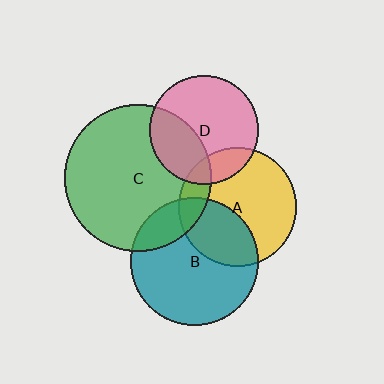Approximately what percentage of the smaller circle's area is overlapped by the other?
Approximately 35%.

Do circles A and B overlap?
Yes.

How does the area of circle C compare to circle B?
Approximately 1.3 times.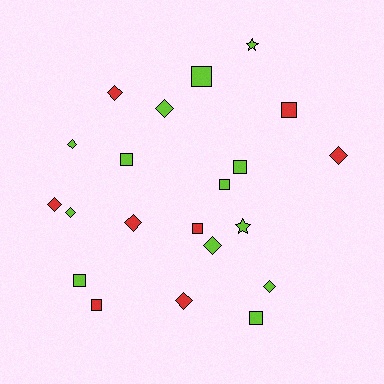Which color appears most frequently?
Lime, with 13 objects.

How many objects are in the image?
There are 21 objects.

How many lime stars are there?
There are 2 lime stars.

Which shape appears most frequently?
Diamond, with 10 objects.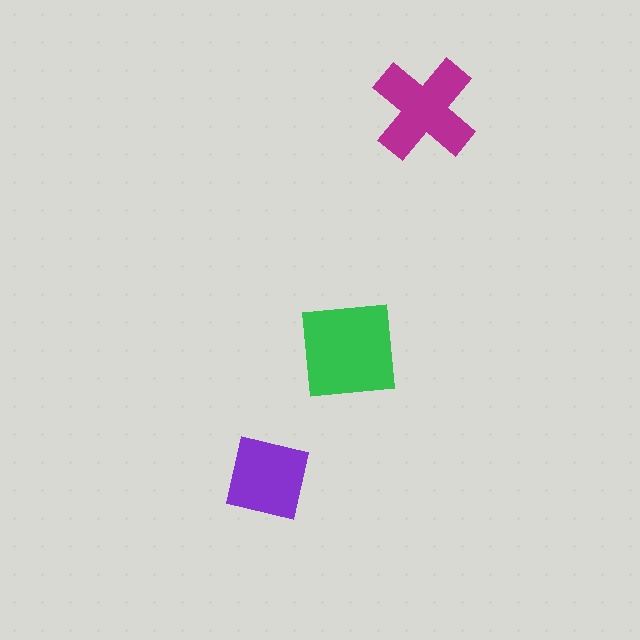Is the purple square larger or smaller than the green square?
Smaller.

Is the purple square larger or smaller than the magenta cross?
Smaller.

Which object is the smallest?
The purple square.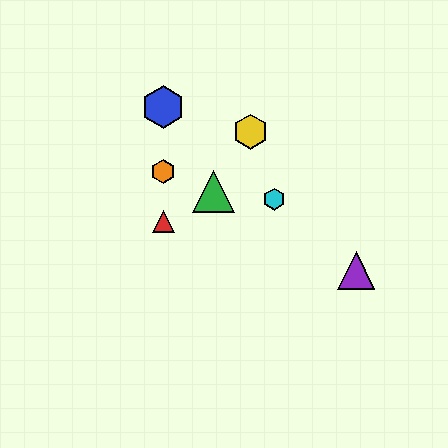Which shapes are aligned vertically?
The red triangle, the blue hexagon, the orange hexagon are aligned vertically.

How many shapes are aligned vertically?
3 shapes (the red triangle, the blue hexagon, the orange hexagon) are aligned vertically.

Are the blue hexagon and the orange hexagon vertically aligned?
Yes, both are at x≈163.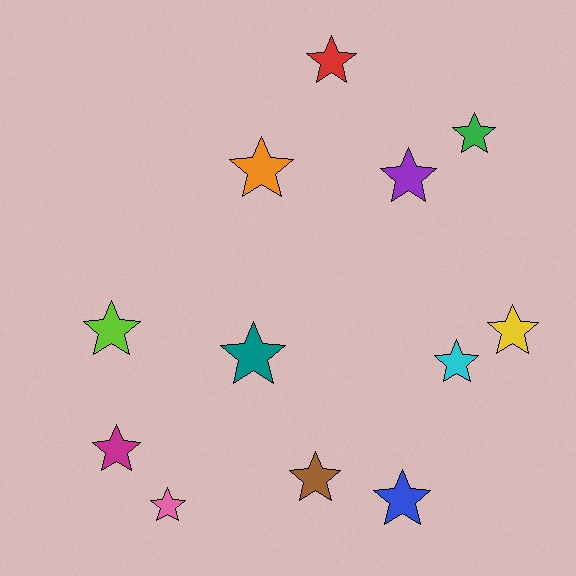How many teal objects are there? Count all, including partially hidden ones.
There is 1 teal object.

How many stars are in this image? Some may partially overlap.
There are 12 stars.